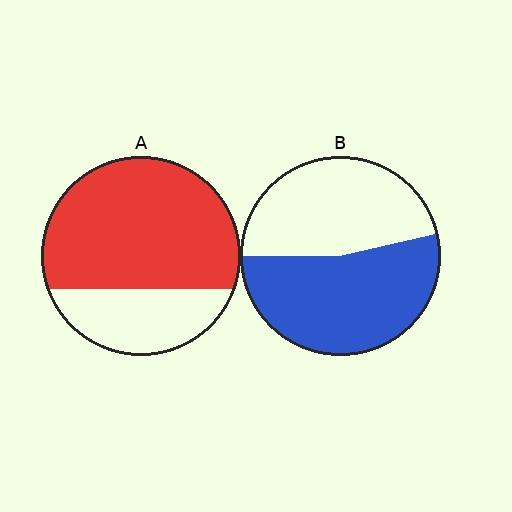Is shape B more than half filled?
Roughly half.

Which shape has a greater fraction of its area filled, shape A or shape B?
Shape A.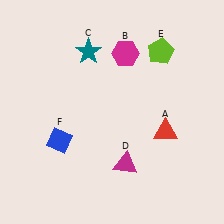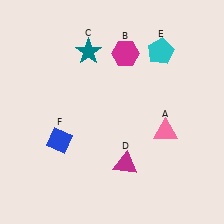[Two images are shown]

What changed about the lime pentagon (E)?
In Image 1, E is lime. In Image 2, it changed to cyan.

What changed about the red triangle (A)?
In Image 1, A is red. In Image 2, it changed to pink.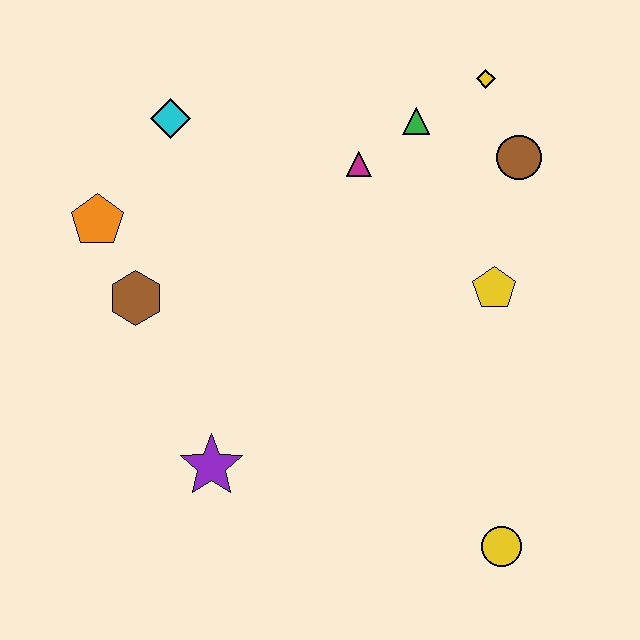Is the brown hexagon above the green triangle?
No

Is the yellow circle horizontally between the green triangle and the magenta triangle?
No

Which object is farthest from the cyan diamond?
The yellow circle is farthest from the cyan diamond.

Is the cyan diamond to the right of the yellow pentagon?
No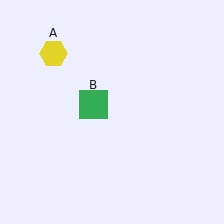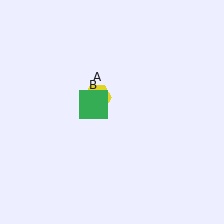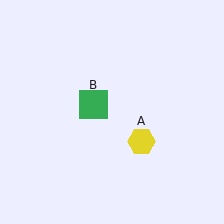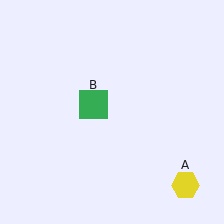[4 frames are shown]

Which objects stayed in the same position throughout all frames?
Green square (object B) remained stationary.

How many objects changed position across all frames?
1 object changed position: yellow hexagon (object A).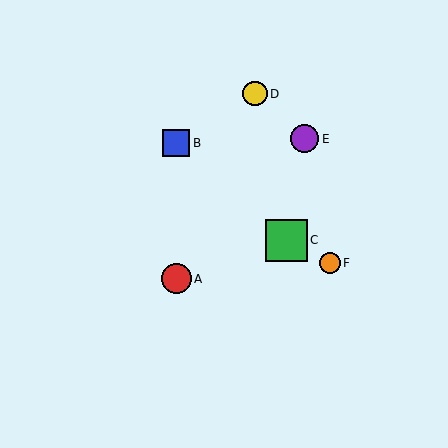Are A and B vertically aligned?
Yes, both are at x≈176.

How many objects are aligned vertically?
2 objects (A, B) are aligned vertically.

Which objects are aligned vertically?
Objects A, B are aligned vertically.